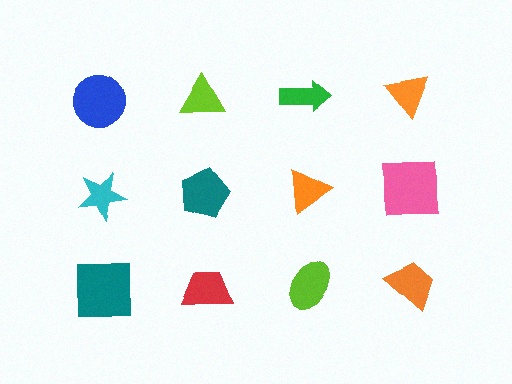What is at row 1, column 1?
A blue circle.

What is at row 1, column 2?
A lime triangle.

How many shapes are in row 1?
4 shapes.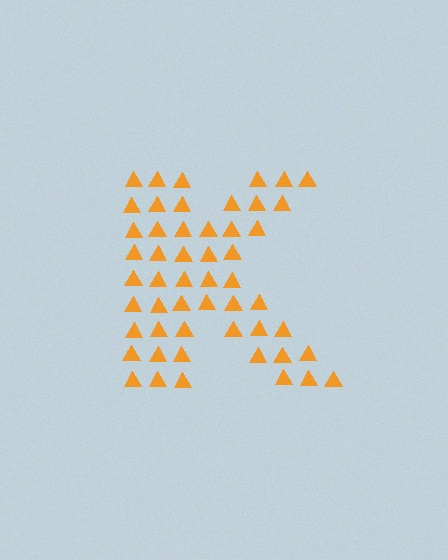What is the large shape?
The large shape is the letter K.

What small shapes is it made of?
It is made of small triangles.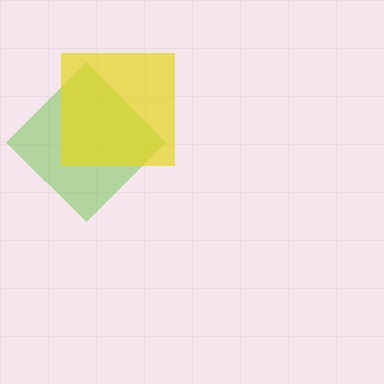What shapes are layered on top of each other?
The layered shapes are: a lime diamond, a yellow square.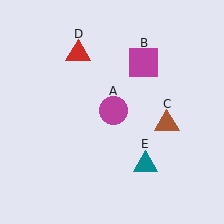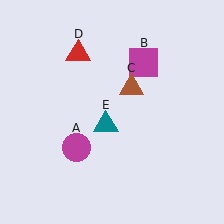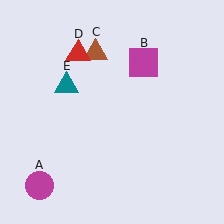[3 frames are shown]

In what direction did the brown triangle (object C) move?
The brown triangle (object C) moved up and to the left.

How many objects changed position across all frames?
3 objects changed position: magenta circle (object A), brown triangle (object C), teal triangle (object E).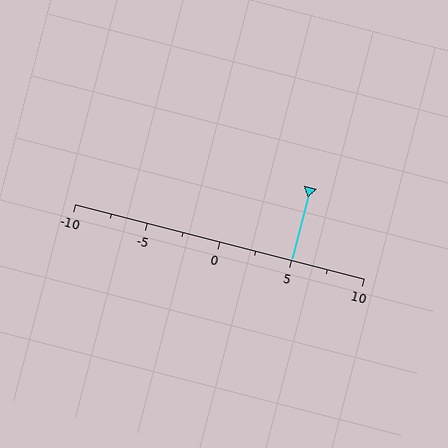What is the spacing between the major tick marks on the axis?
The major ticks are spaced 5 apart.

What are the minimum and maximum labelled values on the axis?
The axis runs from -10 to 10.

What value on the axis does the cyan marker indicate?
The marker indicates approximately 5.